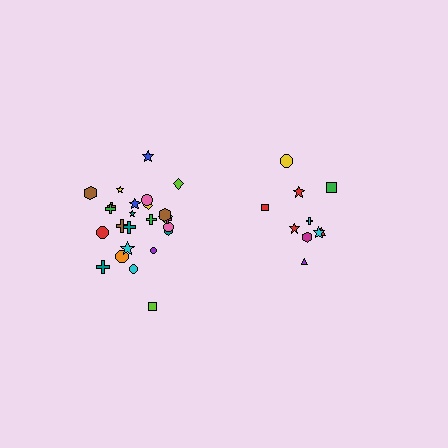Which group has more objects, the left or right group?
The left group.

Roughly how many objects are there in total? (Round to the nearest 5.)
Roughly 35 objects in total.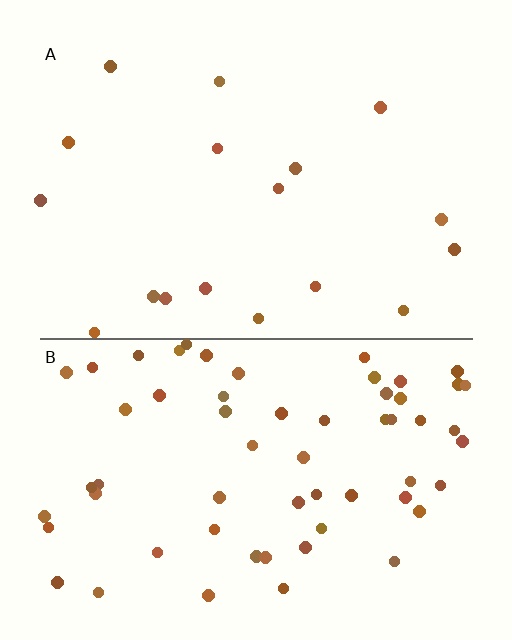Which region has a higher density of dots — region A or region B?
B (the bottom).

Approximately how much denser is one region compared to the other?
Approximately 3.5× — region B over region A.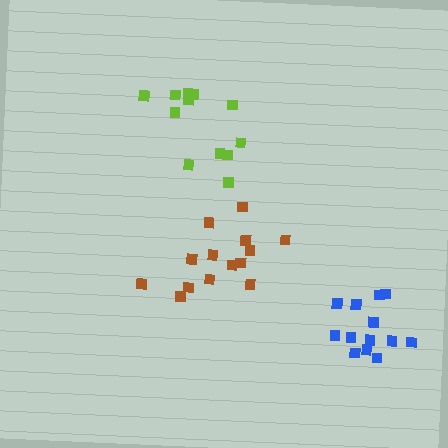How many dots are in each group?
Group 1: 14 dots, Group 2: 12 dots, Group 3: 13 dots (39 total).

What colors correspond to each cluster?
The clusters are colored: brown, lime, blue.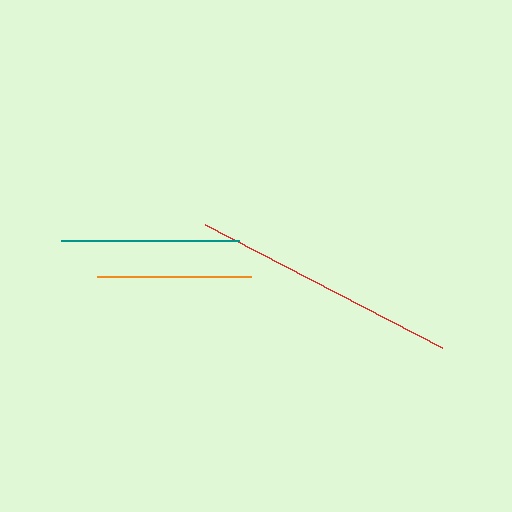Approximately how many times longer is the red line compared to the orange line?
The red line is approximately 1.7 times the length of the orange line.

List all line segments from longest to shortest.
From longest to shortest: red, teal, orange.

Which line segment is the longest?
The red line is the longest at approximately 267 pixels.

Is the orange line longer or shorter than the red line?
The red line is longer than the orange line.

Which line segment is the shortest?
The orange line is the shortest at approximately 154 pixels.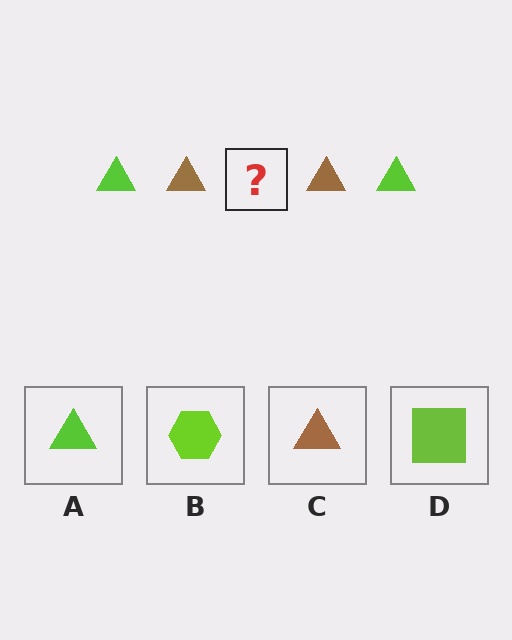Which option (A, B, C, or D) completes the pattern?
A.